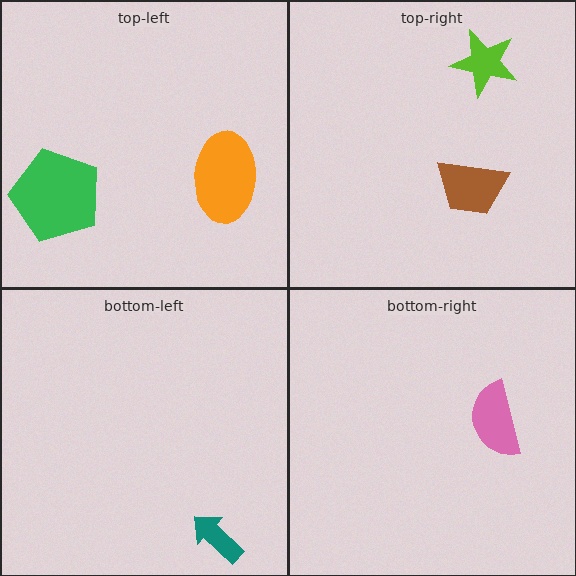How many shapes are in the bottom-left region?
1.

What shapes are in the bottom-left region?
The teal arrow.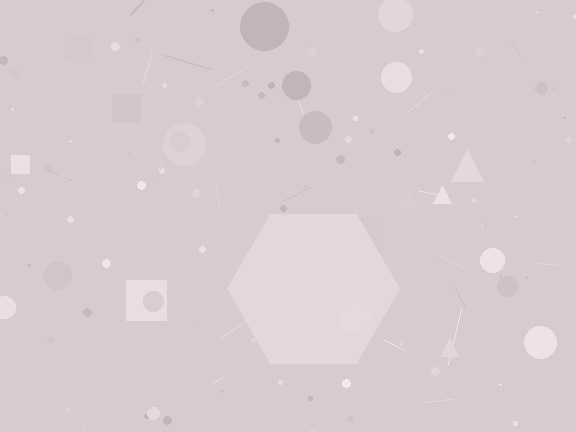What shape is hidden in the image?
A hexagon is hidden in the image.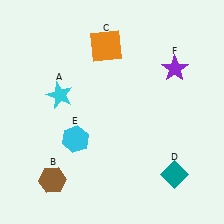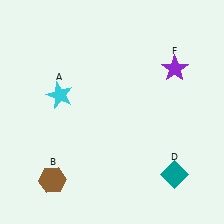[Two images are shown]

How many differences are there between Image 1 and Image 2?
There are 2 differences between the two images.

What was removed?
The orange square (C), the cyan hexagon (E) were removed in Image 2.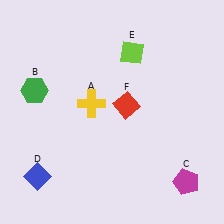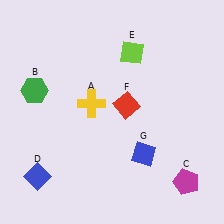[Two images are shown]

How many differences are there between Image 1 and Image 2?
There is 1 difference between the two images.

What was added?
A blue diamond (G) was added in Image 2.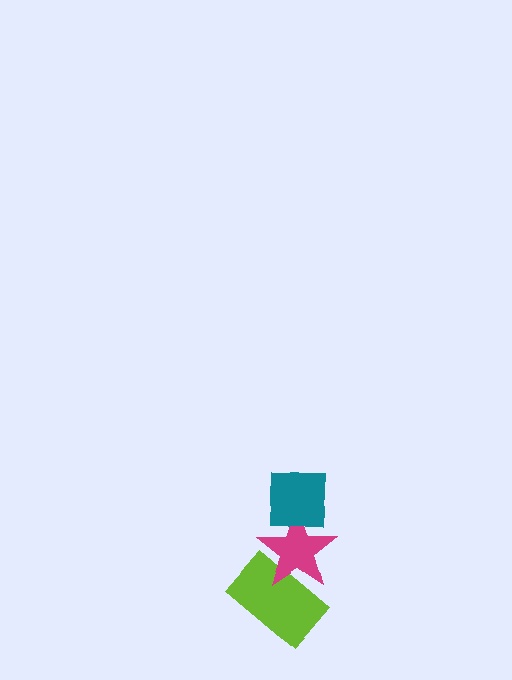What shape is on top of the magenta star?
The teal square is on top of the magenta star.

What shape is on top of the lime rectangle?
The magenta star is on top of the lime rectangle.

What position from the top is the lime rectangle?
The lime rectangle is 3rd from the top.